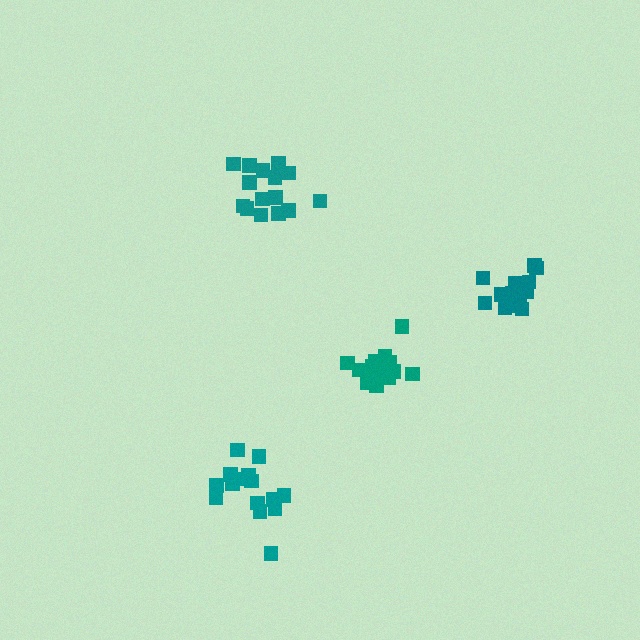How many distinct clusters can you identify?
There are 4 distinct clusters.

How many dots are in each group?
Group 1: 15 dots, Group 2: 15 dots, Group 3: 17 dots, Group 4: 15 dots (62 total).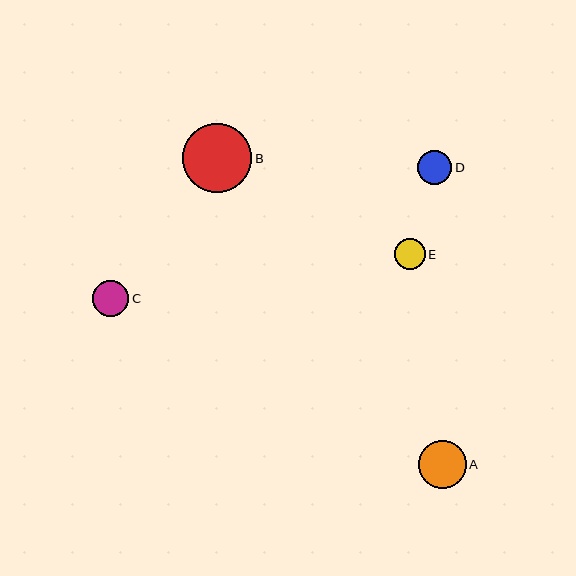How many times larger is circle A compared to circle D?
Circle A is approximately 1.4 times the size of circle D.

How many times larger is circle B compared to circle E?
Circle B is approximately 2.3 times the size of circle E.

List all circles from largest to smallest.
From largest to smallest: B, A, C, D, E.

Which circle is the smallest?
Circle E is the smallest with a size of approximately 30 pixels.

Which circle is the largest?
Circle B is the largest with a size of approximately 70 pixels.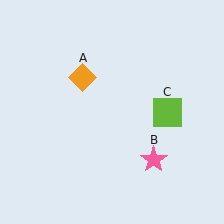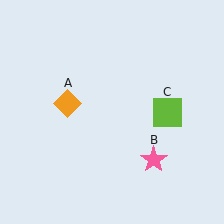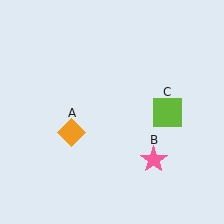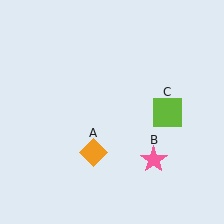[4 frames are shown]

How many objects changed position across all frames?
1 object changed position: orange diamond (object A).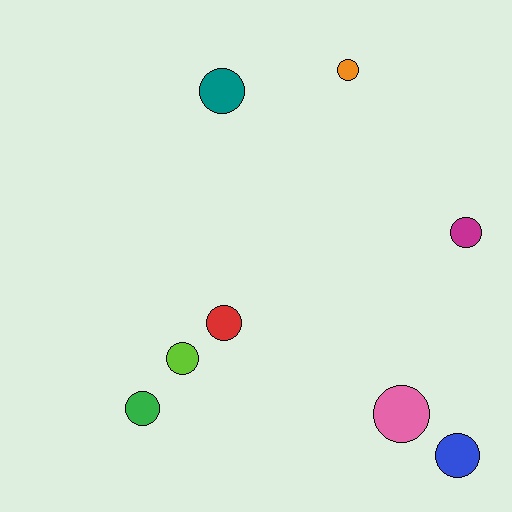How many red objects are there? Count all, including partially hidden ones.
There is 1 red object.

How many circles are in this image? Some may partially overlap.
There are 8 circles.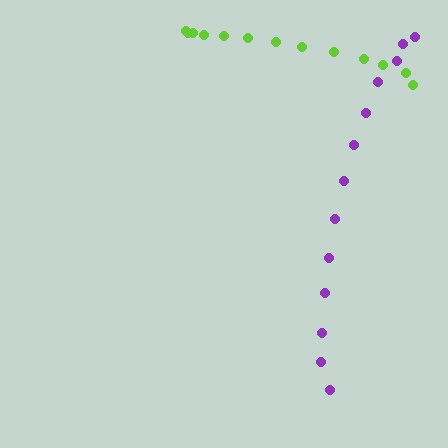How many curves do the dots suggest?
There are 2 distinct paths.